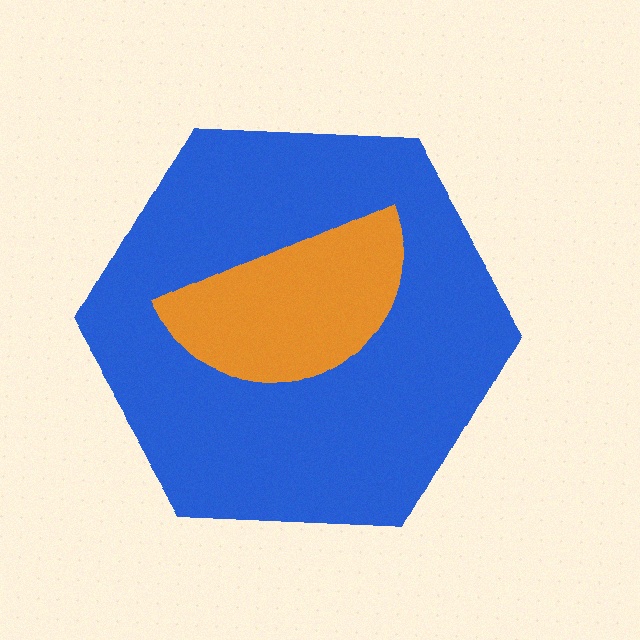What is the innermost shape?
The orange semicircle.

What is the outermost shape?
The blue hexagon.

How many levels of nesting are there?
2.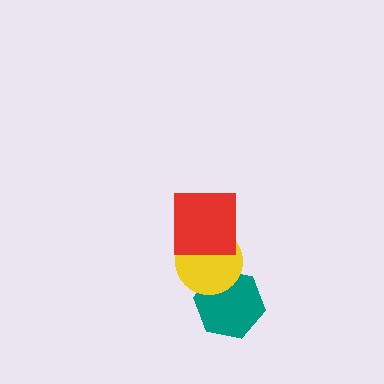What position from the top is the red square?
The red square is 1st from the top.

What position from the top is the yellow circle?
The yellow circle is 2nd from the top.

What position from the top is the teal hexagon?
The teal hexagon is 3rd from the top.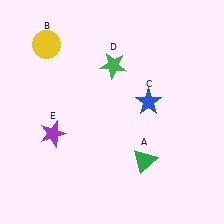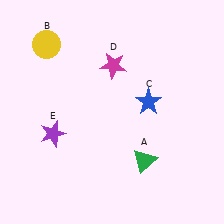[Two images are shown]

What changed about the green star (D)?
In Image 1, D is green. In Image 2, it changed to magenta.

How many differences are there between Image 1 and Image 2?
There is 1 difference between the two images.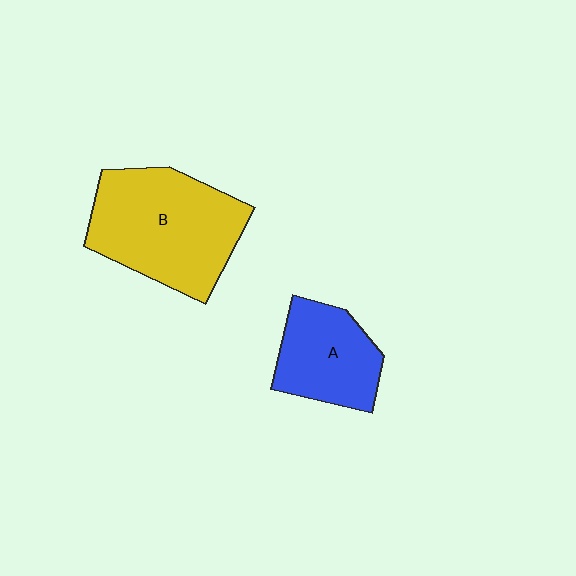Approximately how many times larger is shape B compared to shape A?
Approximately 1.7 times.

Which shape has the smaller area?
Shape A (blue).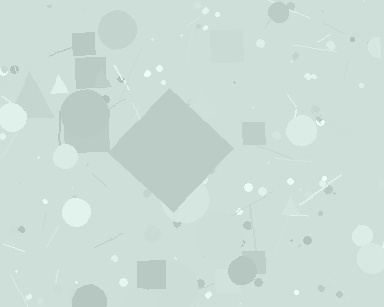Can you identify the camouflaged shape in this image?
The camouflaged shape is a diamond.